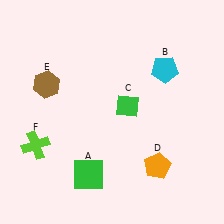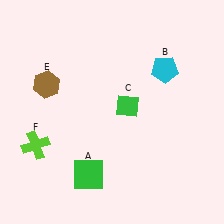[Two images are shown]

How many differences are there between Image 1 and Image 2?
There is 1 difference between the two images.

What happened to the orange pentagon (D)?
The orange pentagon (D) was removed in Image 2. It was in the bottom-right area of Image 1.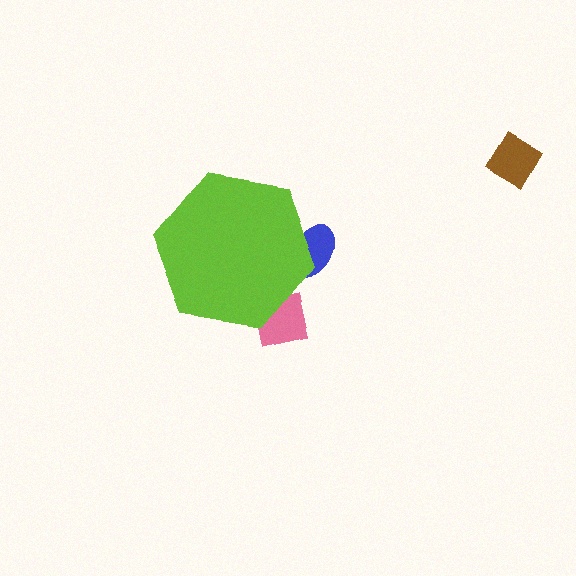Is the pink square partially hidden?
Yes, the pink square is partially hidden behind the lime hexagon.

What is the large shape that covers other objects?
A lime hexagon.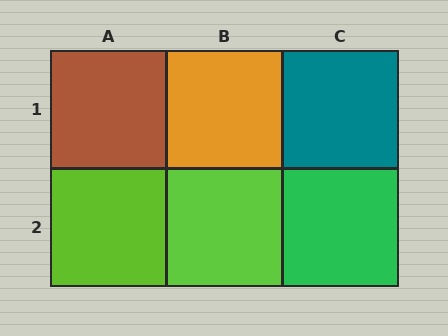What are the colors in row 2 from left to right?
Lime, lime, green.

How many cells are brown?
1 cell is brown.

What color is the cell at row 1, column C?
Teal.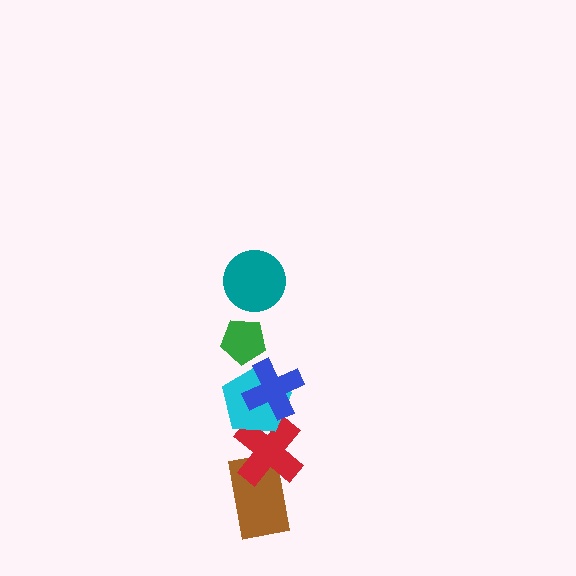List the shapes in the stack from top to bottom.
From top to bottom: the teal circle, the green pentagon, the blue cross, the cyan pentagon, the red cross, the brown rectangle.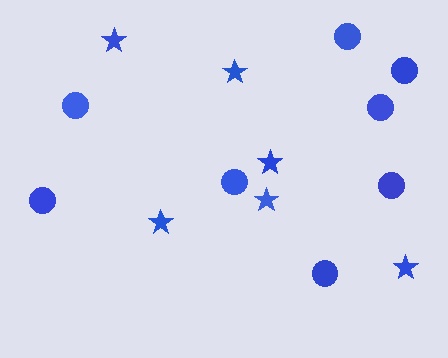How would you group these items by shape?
There are 2 groups: one group of stars (6) and one group of circles (8).